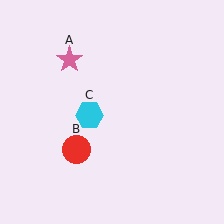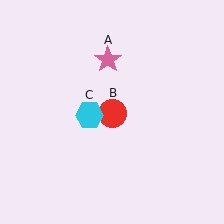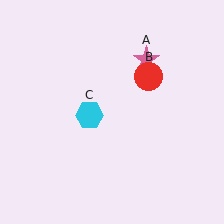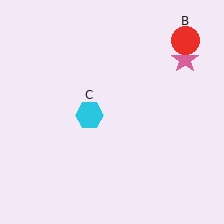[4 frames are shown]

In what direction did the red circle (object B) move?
The red circle (object B) moved up and to the right.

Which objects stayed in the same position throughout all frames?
Cyan hexagon (object C) remained stationary.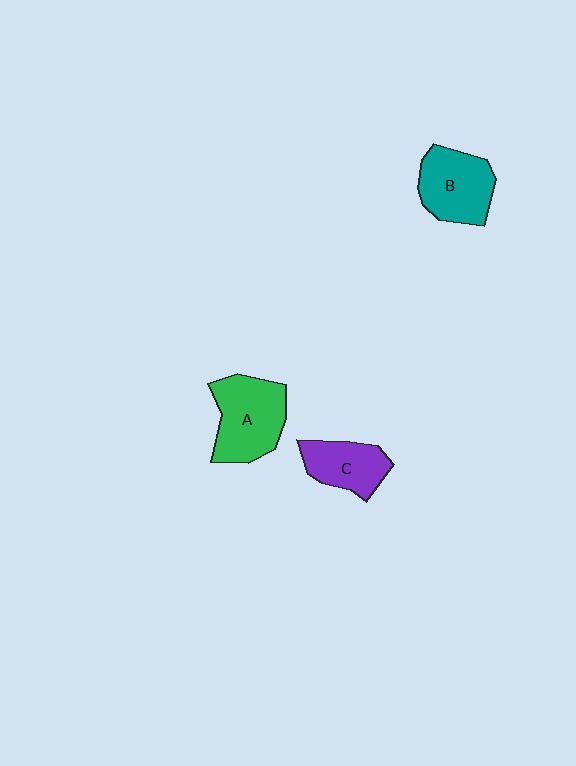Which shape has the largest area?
Shape A (green).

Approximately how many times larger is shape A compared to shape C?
Approximately 1.4 times.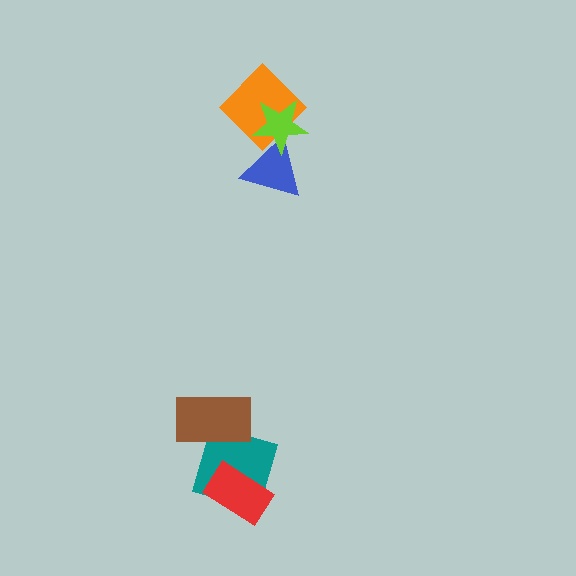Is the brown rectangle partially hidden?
No, no other shape covers it.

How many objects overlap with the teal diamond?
2 objects overlap with the teal diamond.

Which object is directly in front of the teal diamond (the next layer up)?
The red rectangle is directly in front of the teal diamond.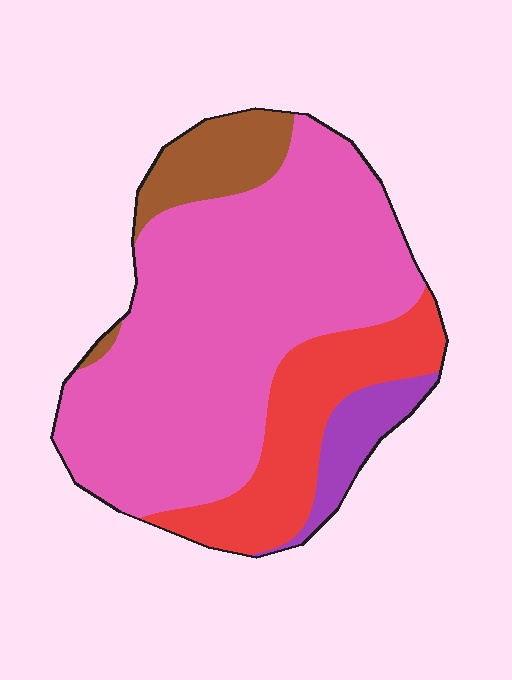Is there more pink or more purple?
Pink.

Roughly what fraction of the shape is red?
Red takes up about one fifth (1/5) of the shape.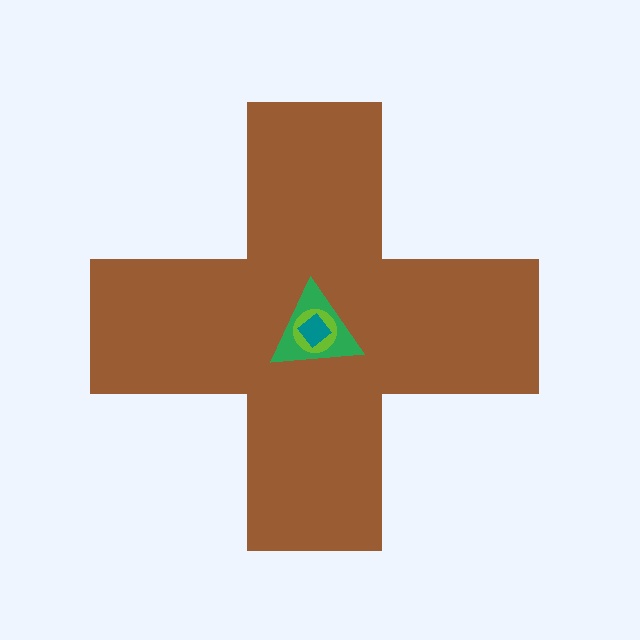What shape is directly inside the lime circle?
The teal diamond.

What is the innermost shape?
The teal diamond.